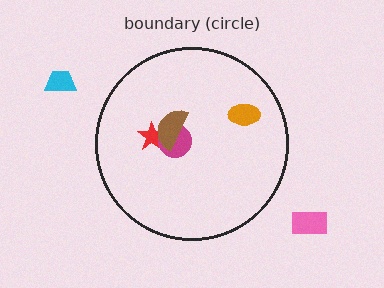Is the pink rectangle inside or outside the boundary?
Outside.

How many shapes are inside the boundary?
4 inside, 2 outside.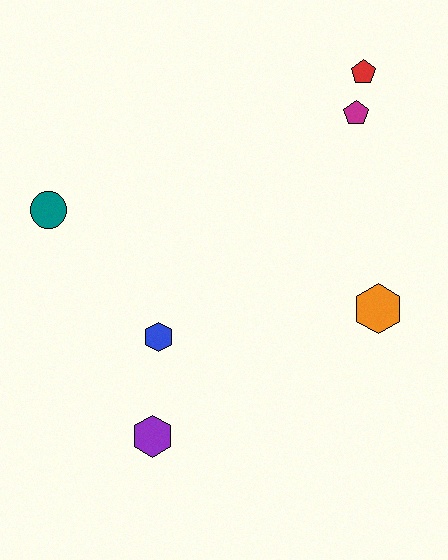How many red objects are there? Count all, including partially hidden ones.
There is 1 red object.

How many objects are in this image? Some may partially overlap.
There are 6 objects.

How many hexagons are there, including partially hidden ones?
There are 3 hexagons.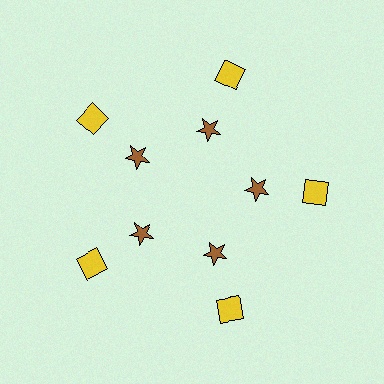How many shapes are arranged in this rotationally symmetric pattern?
There are 10 shapes, arranged in 5 groups of 2.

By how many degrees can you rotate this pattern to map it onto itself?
The pattern maps onto itself every 72 degrees of rotation.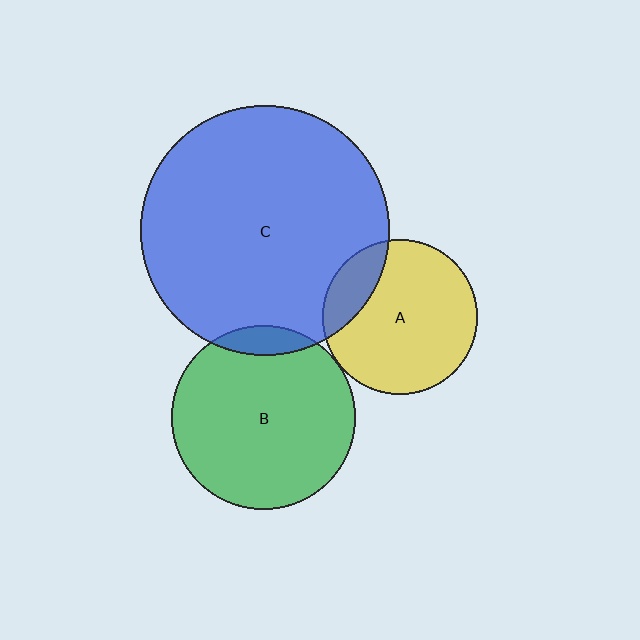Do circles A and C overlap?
Yes.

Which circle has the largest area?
Circle C (blue).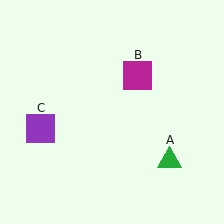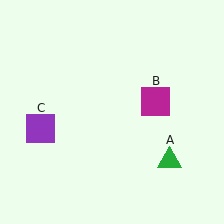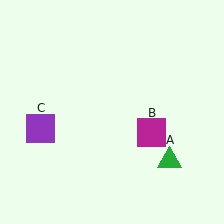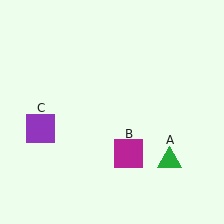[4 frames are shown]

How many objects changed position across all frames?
1 object changed position: magenta square (object B).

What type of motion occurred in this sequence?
The magenta square (object B) rotated clockwise around the center of the scene.